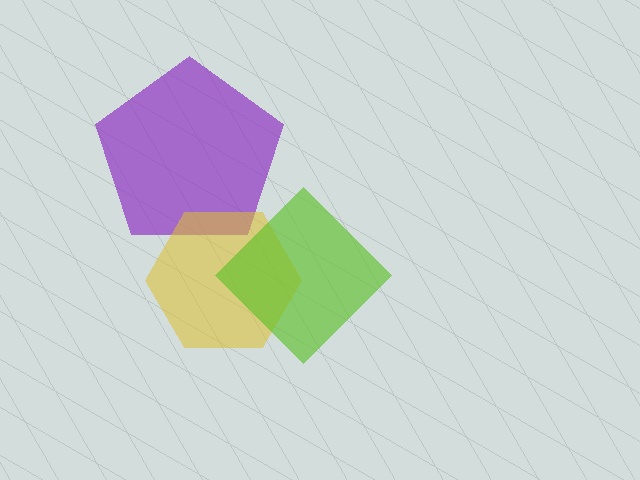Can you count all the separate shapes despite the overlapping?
Yes, there are 3 separate shapes.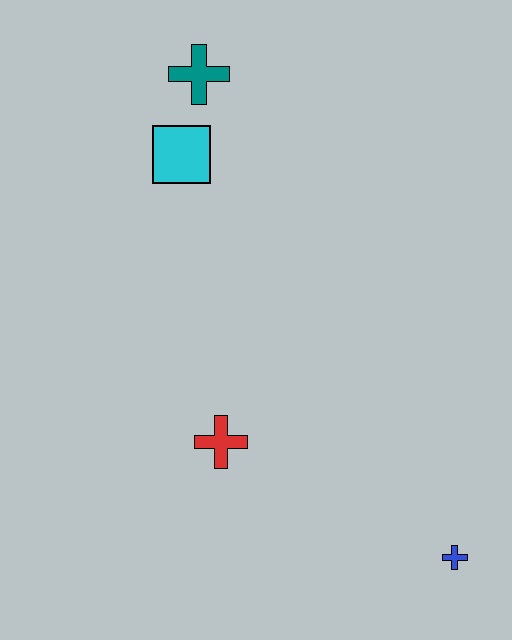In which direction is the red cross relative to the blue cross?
The red cross is to the left of the blue cross.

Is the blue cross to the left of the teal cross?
No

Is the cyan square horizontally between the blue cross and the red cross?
No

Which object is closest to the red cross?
The blue cross is closest to the red cross.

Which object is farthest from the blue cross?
The teal cross is farthest from the blue cross.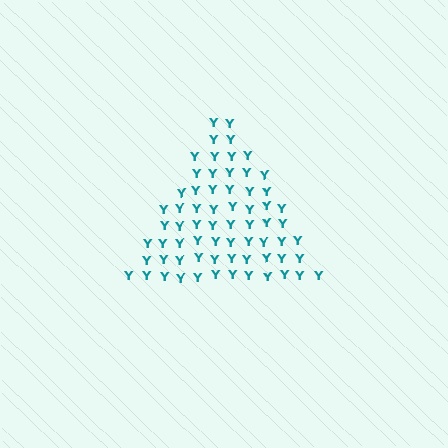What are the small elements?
The small elements are letter Y's.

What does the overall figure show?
The overall figure shows a triangle.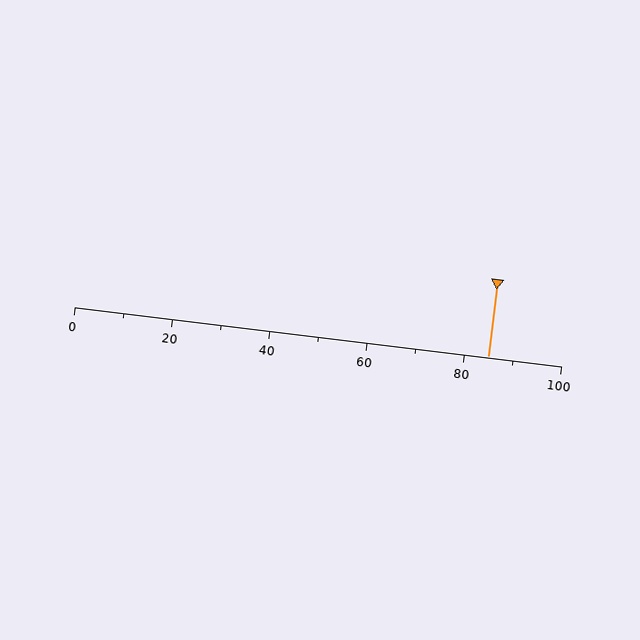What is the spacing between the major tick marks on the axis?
The major ticks are spaced 20 apart.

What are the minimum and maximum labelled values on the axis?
The axis runs from 0 to 100.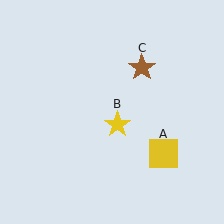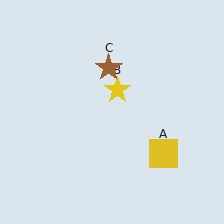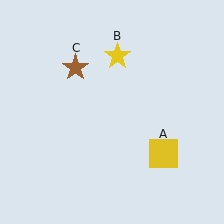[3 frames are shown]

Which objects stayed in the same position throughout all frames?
Yellow square (object A) remained stationary.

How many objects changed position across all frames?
2 objects changed position: yellow star (object B), brown star (object C).